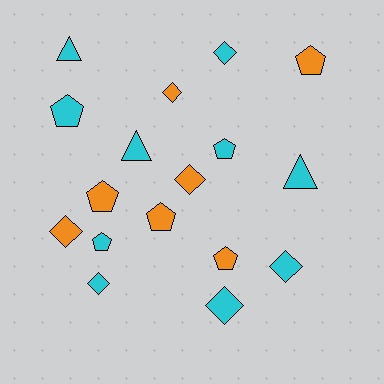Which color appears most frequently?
Cyan, with 10 objects.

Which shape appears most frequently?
Pentagon, with 7 objects.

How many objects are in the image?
There are 17 objects.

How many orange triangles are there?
There are no orange triangles.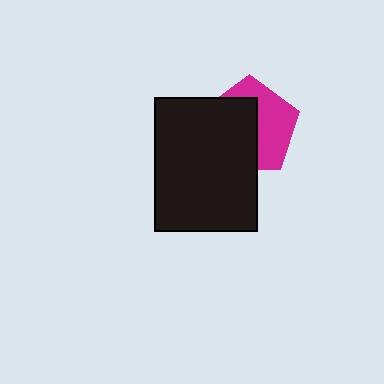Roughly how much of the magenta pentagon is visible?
About half of it is visible (roughly 47%).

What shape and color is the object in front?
The object in front is a black rectangle.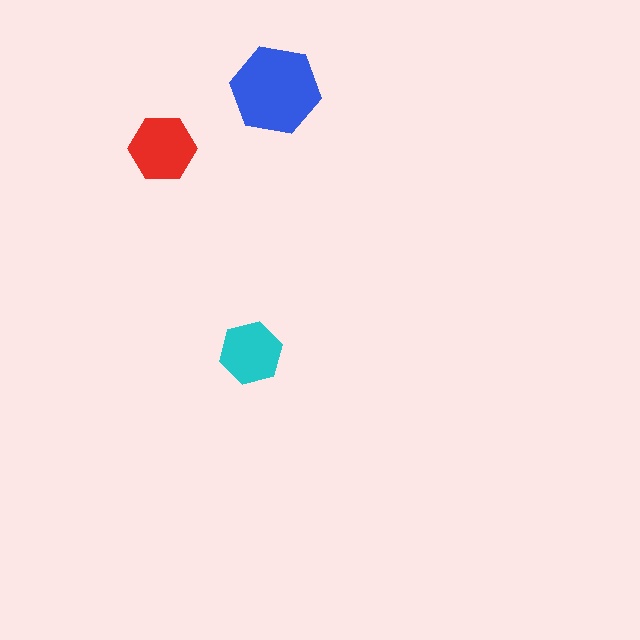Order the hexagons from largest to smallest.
the blue one, the red one, the cyan one.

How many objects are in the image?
There are 3 objects in the image.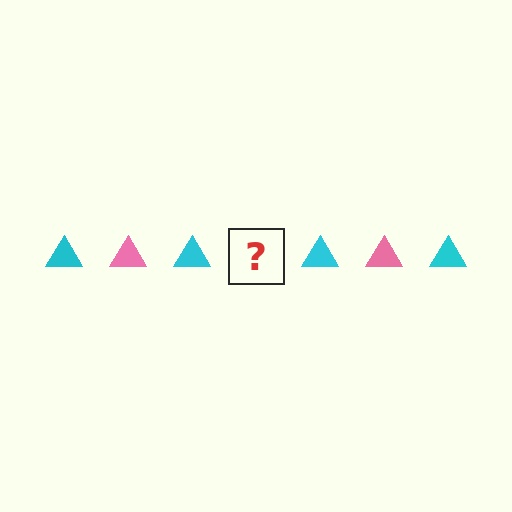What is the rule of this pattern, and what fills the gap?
The rule is that the pattern cycles through cyan, pink triangles. The gap should be filled with a pink triangle.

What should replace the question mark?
The question mark should be replaced with a pink triangle.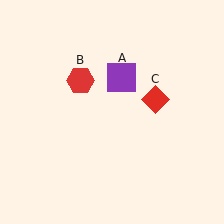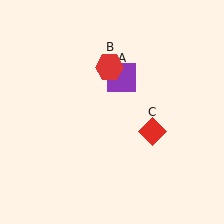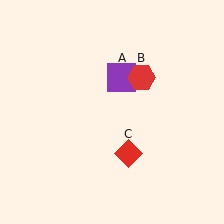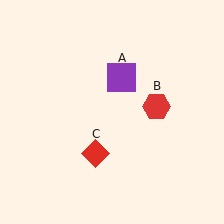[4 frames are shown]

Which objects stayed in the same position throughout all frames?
Purple square (object A) remained stationary.